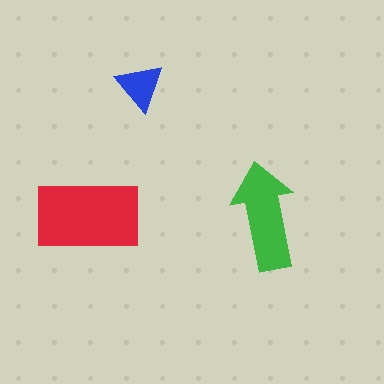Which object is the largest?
The red rectangle.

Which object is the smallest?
The blue triangle.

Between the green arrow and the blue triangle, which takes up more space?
The green arrow.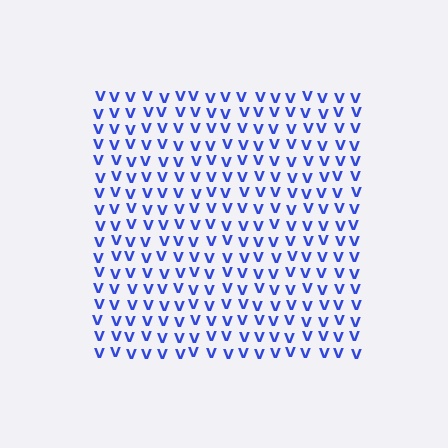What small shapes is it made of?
It is made of small letter V's.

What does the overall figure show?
The overall figure shows a square.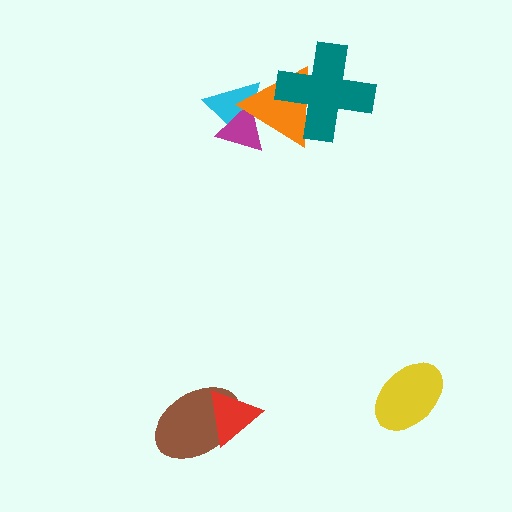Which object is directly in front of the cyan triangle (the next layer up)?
The magenta triangle is directly in front of the cyan triangle.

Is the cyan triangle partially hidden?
Yes, it is partially covered by another shape.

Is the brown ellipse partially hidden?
Yes, it is partially covered by another shape.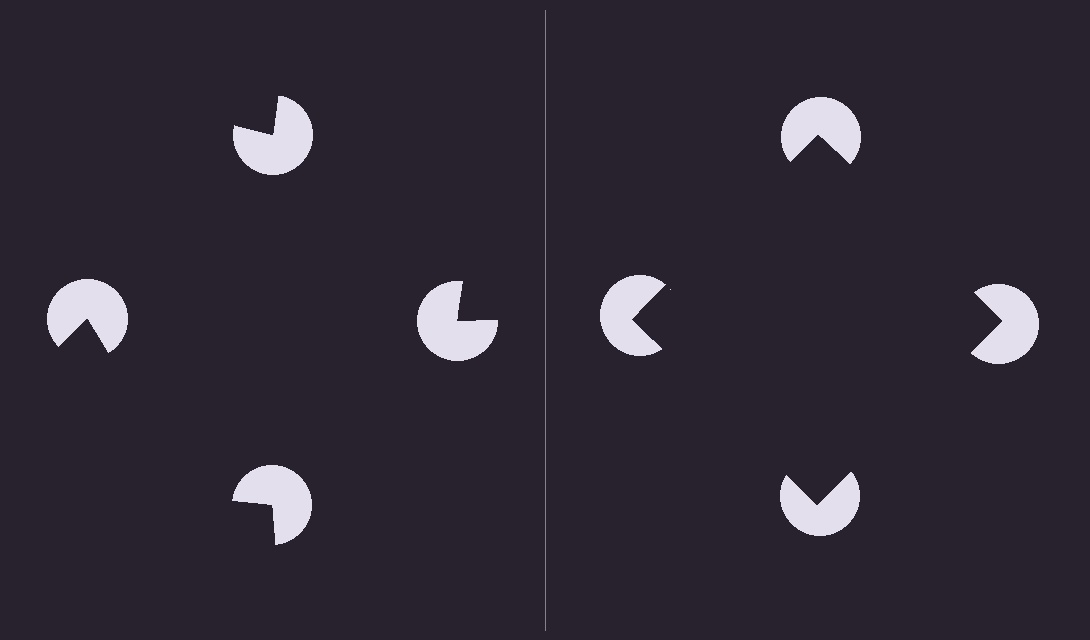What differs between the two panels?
The pac-man discs are positioned identically on both sides; only the wedge orientations differ. On the right they align to a square; on the left they are misaligned.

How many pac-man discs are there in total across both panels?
8 — 4 on each side.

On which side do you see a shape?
An illusory square appears on the right side. On the left side the wedge cuts are rotated, so no coherent shape forms.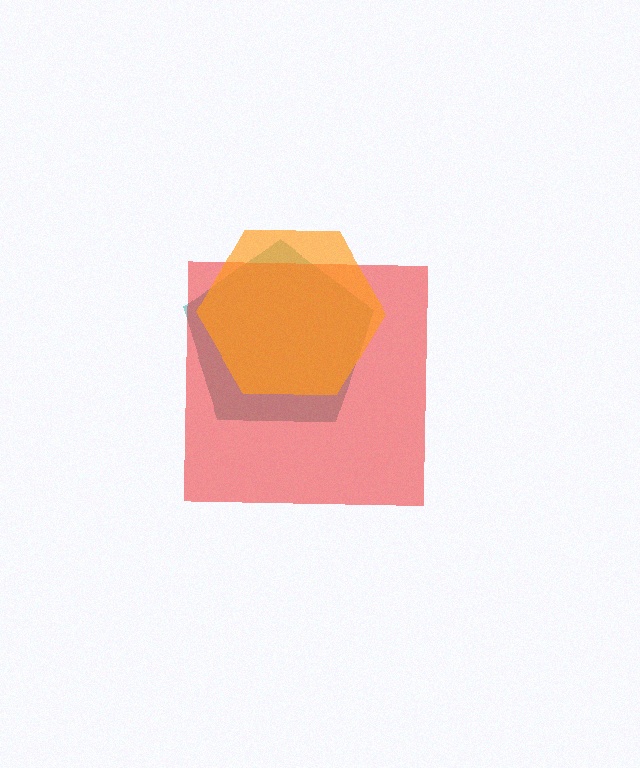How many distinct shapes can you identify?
There are 3 distinct shapes: a teal pentagon, a red square, an orange hexagon.